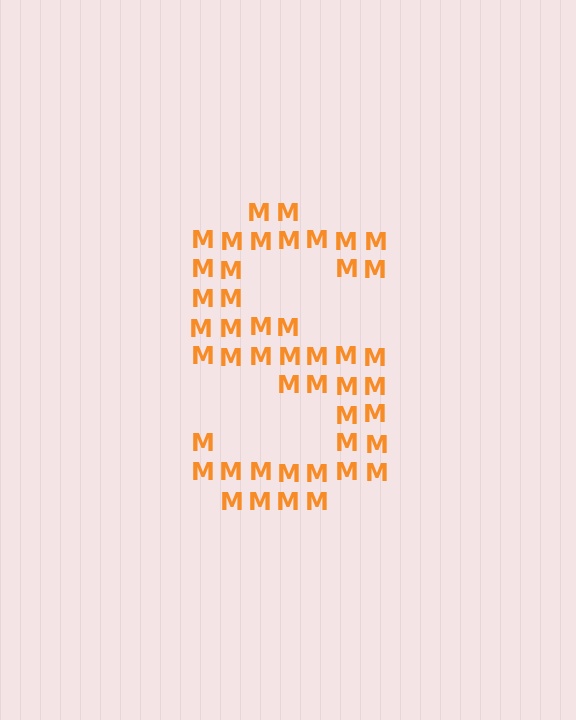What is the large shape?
The large shape is the letter S.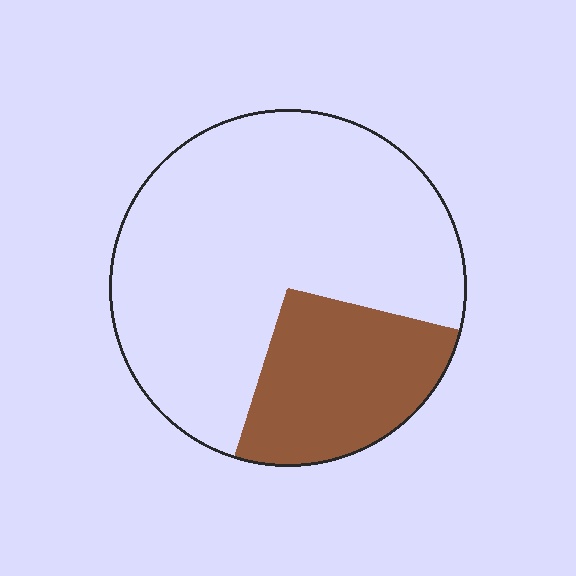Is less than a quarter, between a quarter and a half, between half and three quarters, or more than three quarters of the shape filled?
Between a quarter and a half.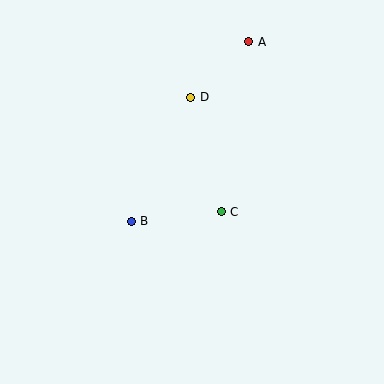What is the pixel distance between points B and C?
The distance between B and C is 91 pixels.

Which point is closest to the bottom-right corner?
Point C is closest to the bottom-right corner.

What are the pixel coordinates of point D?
Point D is at (191, 97).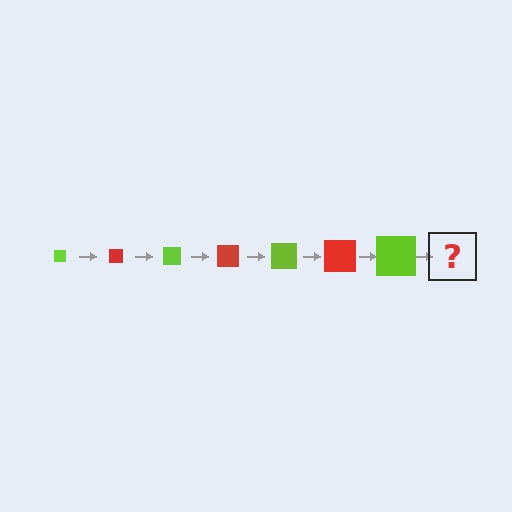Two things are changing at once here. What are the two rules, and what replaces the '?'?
The two rules are that the square grows larger each step and the color cycles through lime and red. The '?' should be a red square, larger than the previous one.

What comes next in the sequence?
The next element should be a red square, larger than the previous one.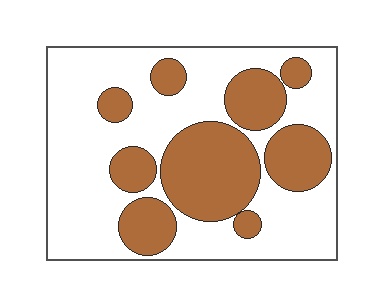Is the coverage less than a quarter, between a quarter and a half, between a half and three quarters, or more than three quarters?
Between a quarter and a half.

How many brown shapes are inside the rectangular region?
9.